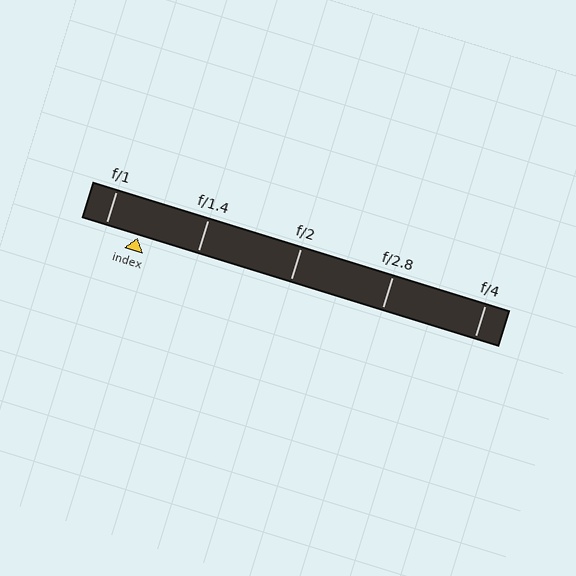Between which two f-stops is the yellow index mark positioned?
The index mark is between f/1 and f/1.4.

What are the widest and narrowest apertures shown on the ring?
The widest aperture shown is f/1 and the narrowest is f/4.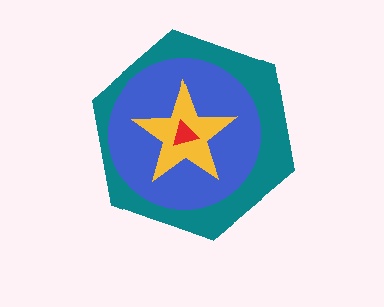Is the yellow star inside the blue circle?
Yes.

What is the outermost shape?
The teal hexagon.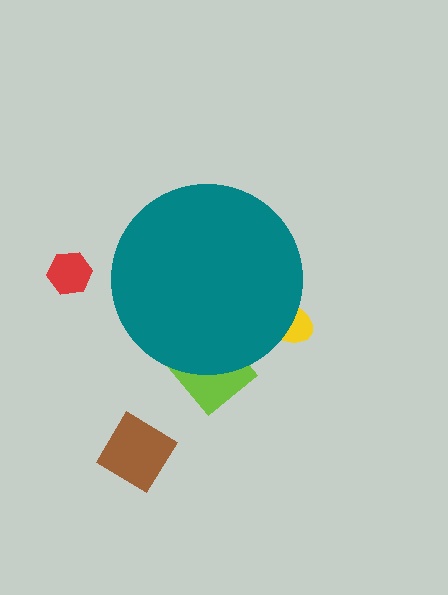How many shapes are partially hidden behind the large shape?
2 shapes are partially hidden.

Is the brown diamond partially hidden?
No, the brown diamond is fully visible.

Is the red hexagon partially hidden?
No, the red hexagon is fully visible.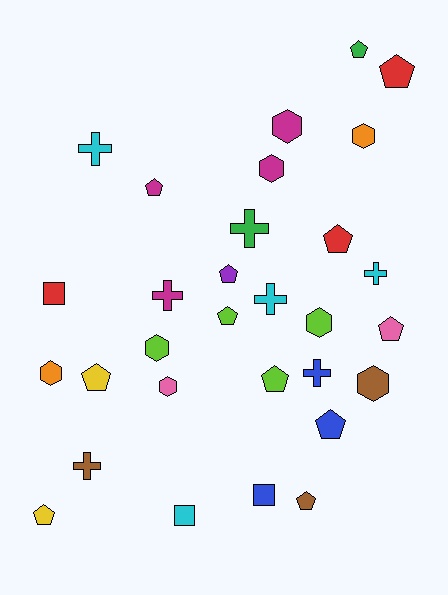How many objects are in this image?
There are 30 objects.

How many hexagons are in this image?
There are 8 hexagons.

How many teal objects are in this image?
There are no teal objects.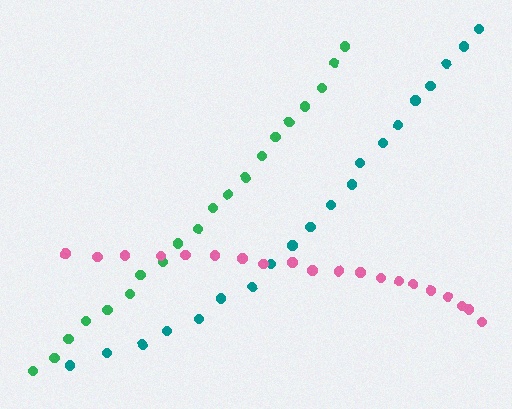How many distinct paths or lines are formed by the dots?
There are 3 distinct paths.